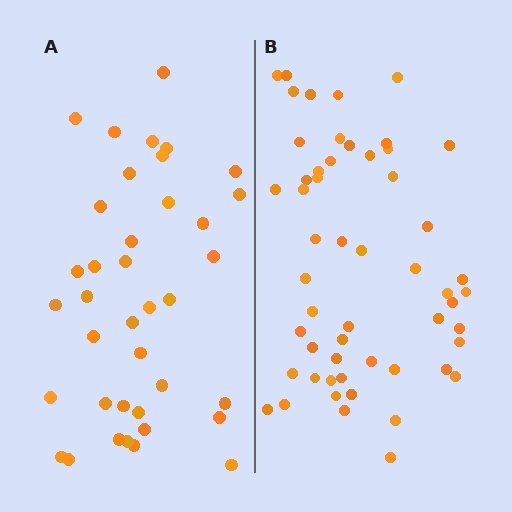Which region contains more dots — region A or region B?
Region B (the right region) has more dots.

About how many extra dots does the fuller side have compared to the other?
Region B has approximately 15 more dots than region A.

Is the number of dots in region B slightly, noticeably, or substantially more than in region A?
Region B has noticeably more, but not dramatically so. The ratio is roughly 1.4 to 1.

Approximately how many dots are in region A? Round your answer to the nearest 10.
About 40 dots. (The exact count is 38, which rounds to 40.)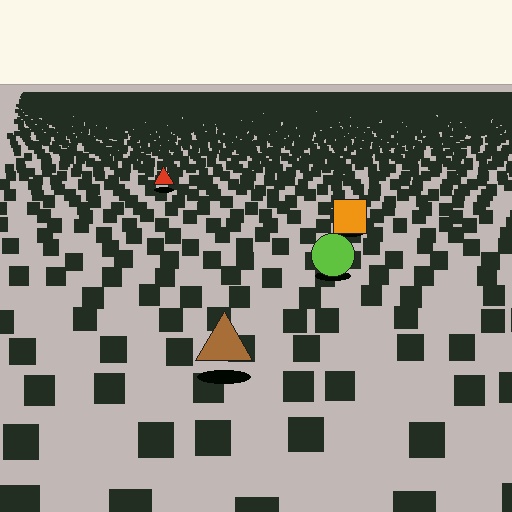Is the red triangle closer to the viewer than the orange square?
No. The orange square is closer — you can tell from the texture gradient: the ground texture is coarser near it.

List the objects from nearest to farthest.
From nearest to farthest: the brown triangle, the lime circle, the orange square, the red triangle.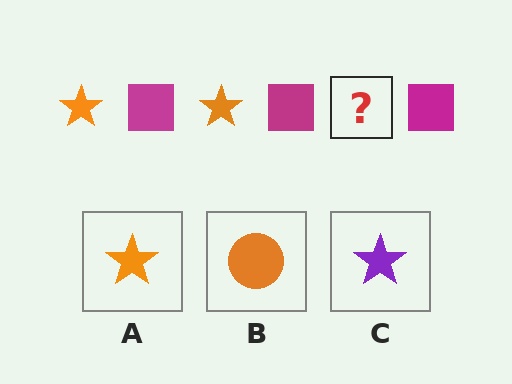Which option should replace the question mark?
Option A.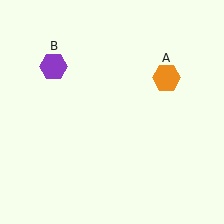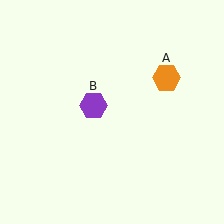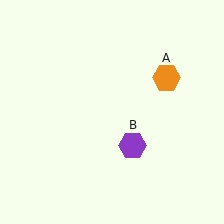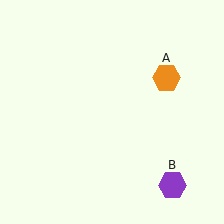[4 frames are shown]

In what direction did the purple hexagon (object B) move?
The purple hexagon (object B) moved down and to the right.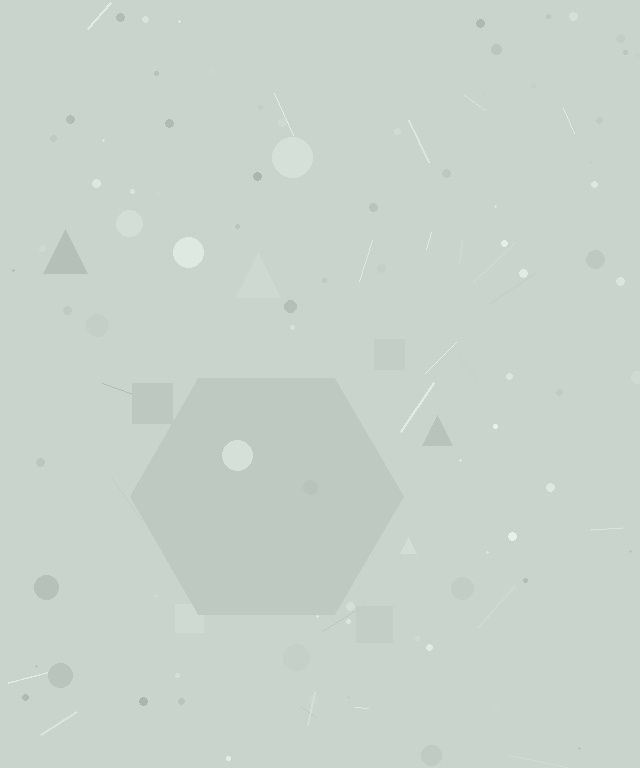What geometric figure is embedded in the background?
A hexagon is embedded in the background.